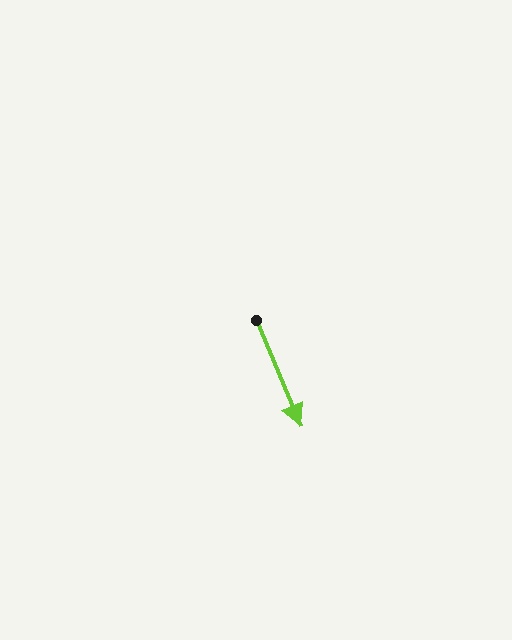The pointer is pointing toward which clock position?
Roughly 5 o'clock.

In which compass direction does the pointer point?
Southeast.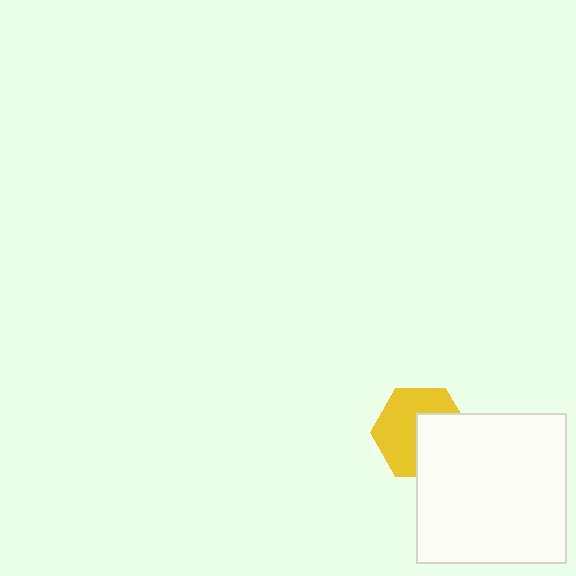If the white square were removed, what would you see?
You would see the complete yellow hexagon.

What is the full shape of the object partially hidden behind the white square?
The partially hidden object is a yellow hexagon.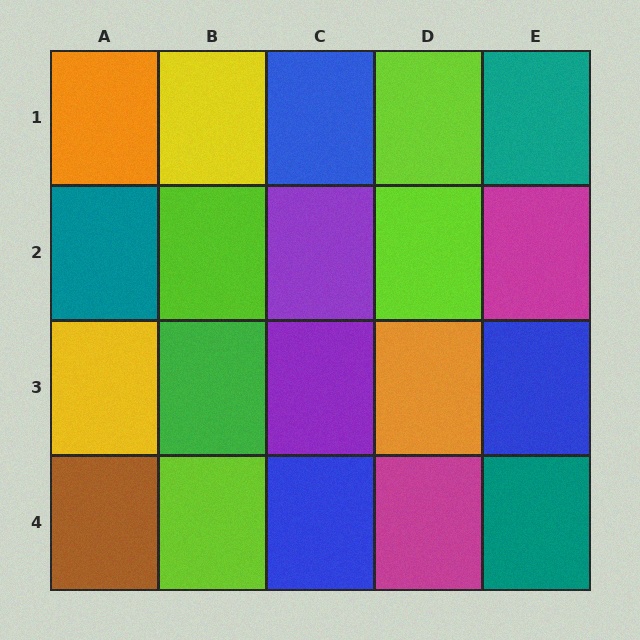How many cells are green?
1 cell is green.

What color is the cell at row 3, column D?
Orange.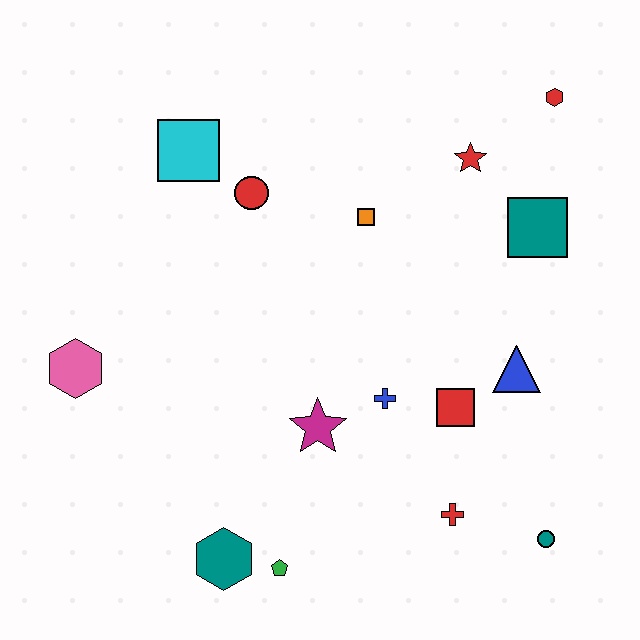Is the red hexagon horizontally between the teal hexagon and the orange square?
No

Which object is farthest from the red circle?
The teal circle is farthest from the red circle.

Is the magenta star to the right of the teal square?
No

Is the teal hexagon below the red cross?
Yes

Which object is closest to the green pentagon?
The teal hexagon is closest to the green pentagon.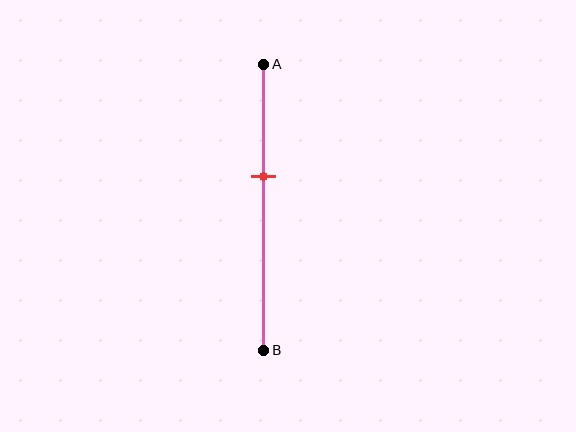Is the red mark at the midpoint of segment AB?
No, the mark is at about 40% from A, not at the 50% midpoint.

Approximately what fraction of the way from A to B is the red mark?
The red mark is approximately 40% of the way from A to B.